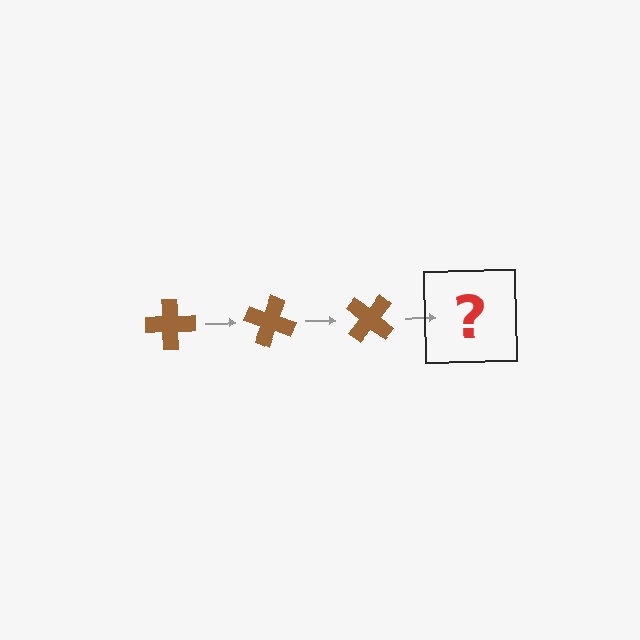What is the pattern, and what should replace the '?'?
The pattern is that the cross rotates 20 degrees each step. The '?' should be a brown cross rotated 60 degrees.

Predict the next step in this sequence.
The next step is a brown cross rotated 60 degrees.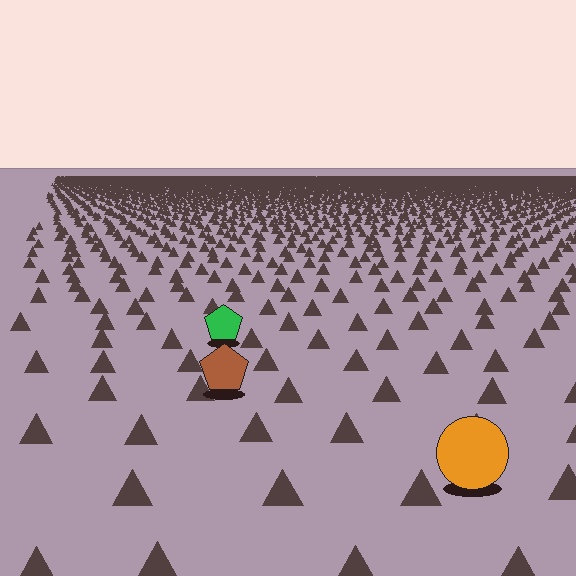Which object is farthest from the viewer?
The green pentagon is farthest from the viewer. It appears smaller and the ground texture around it is denser.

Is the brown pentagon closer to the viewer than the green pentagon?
Yes. The brown pentagon is closer — you can tell from the texture gradient: the ground texture is coarser near it.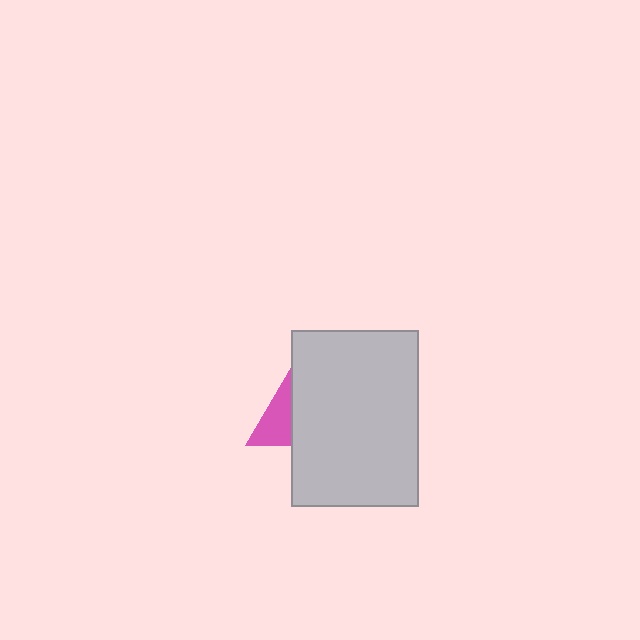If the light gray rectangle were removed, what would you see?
You would see the complete pink triangle.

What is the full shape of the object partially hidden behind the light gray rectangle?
The partially hidden object is a pink triangle.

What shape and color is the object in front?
The object in front is a light gray rectangle.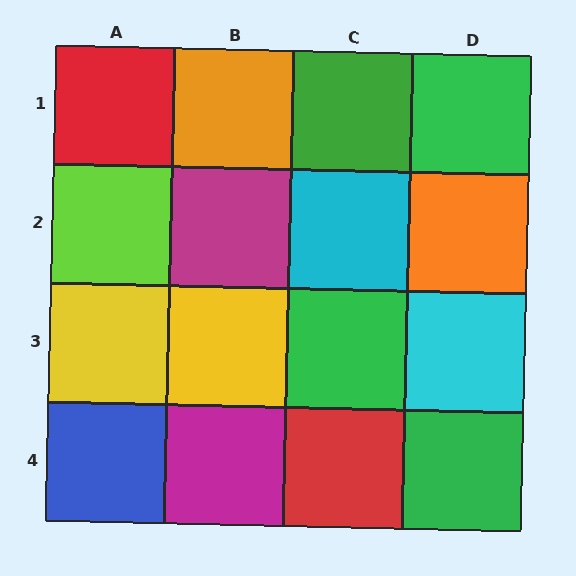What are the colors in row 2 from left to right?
Lime, magenta, cyan, orange.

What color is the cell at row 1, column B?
Orange.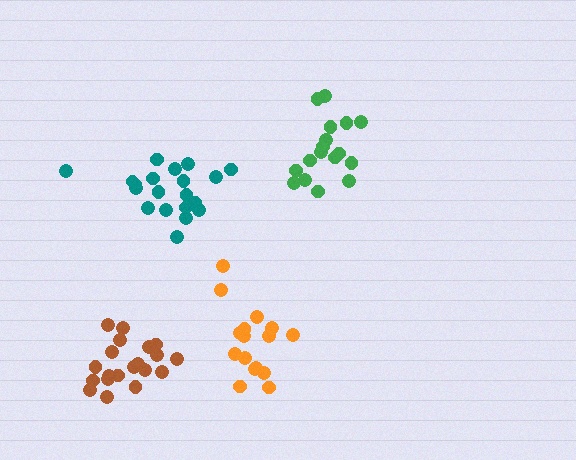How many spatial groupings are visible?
There are 4 spatial groupings.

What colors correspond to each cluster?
The clusters are colored: green, orange, teal, brown.